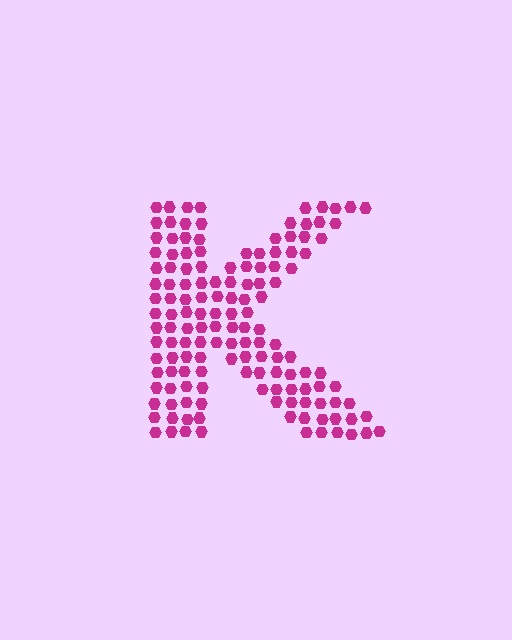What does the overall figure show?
The overall figure shows the letter K.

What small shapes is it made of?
It is made of small hexagons.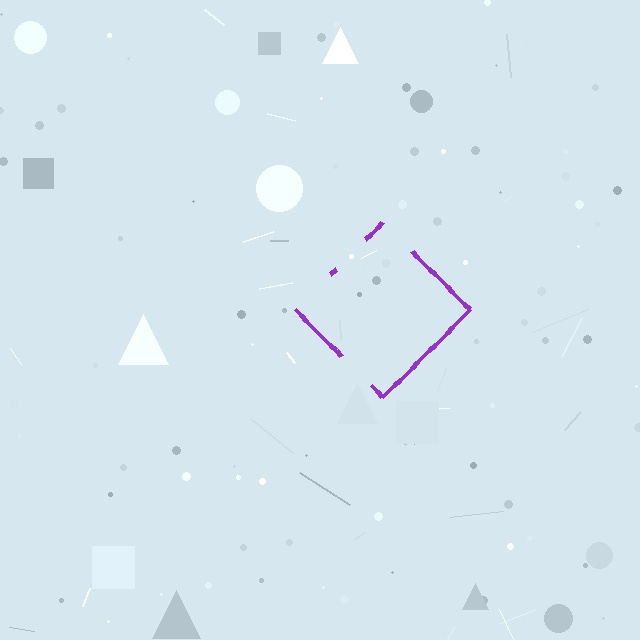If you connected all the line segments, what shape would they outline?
They would outline a diamond.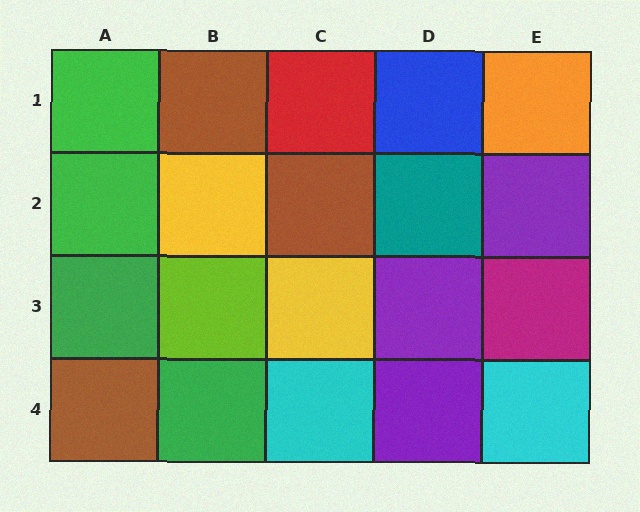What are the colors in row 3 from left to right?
Green, lime, yellow, purple, magenta.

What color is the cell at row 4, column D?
Purple.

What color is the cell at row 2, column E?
Purple.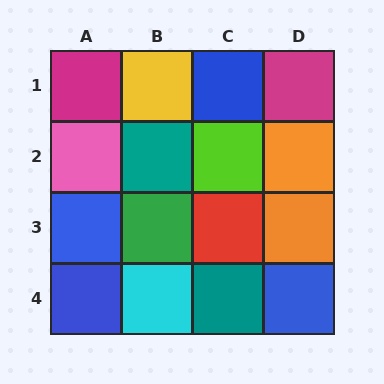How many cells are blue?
4 cells are blue.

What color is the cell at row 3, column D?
Orange.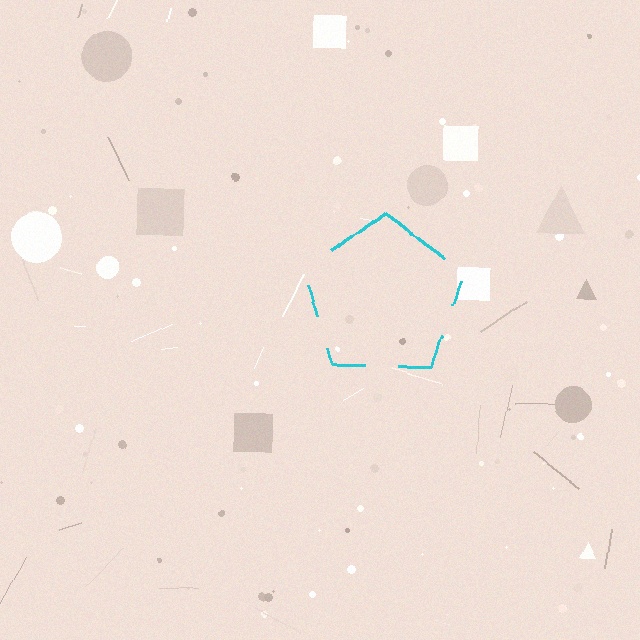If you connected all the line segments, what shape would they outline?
They would outline a pentagon.